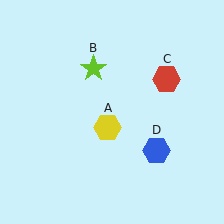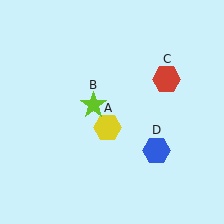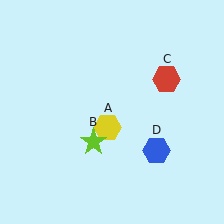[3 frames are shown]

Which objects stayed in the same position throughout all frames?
Yellow hexagon (object A) and red hexagon (object C) and blue hexagon (object D) remained stationary.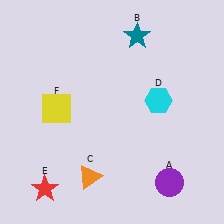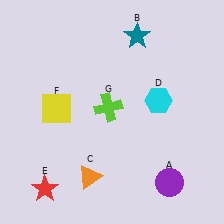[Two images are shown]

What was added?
A lime cross (G) was added in Image 2.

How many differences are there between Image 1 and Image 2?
There is 1 difference between the two images.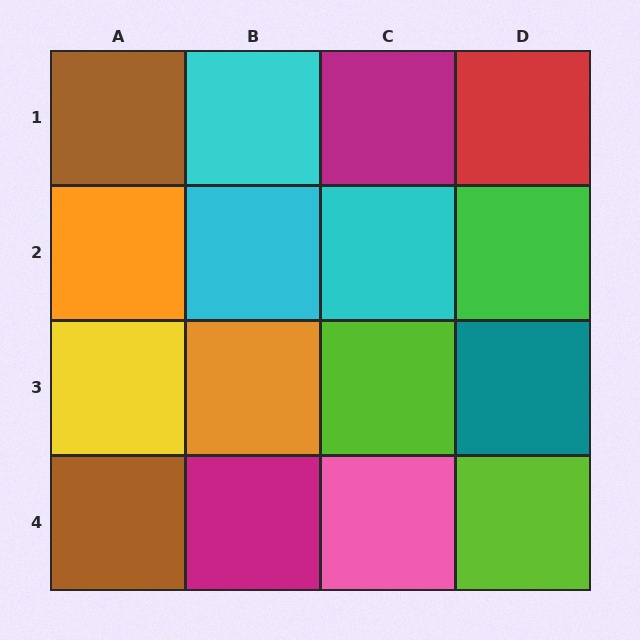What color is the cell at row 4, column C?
Pink.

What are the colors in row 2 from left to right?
Orange, cyan, cyan, green.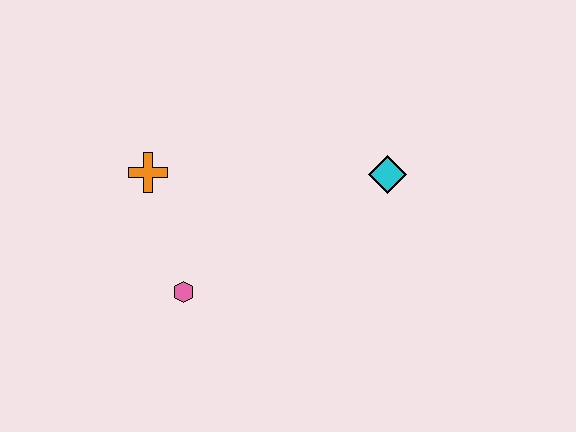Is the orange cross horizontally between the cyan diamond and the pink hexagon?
No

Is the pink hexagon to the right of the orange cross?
Yes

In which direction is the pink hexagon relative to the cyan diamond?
The pink hexagon is to the left of the cyan diamond.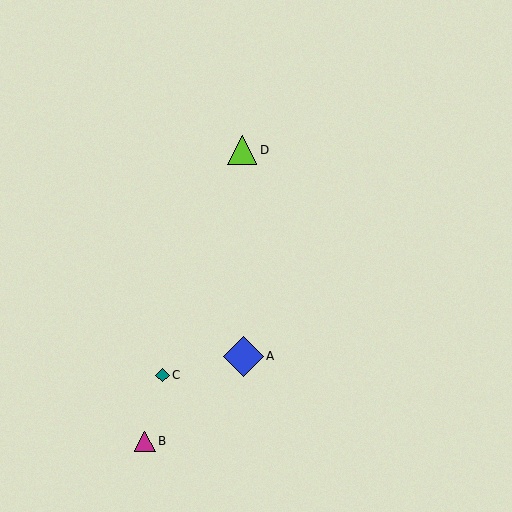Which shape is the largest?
The blue diamond (labeled A) is the largest.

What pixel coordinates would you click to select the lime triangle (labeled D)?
Click at (242, 150) to select the lime triangle D.